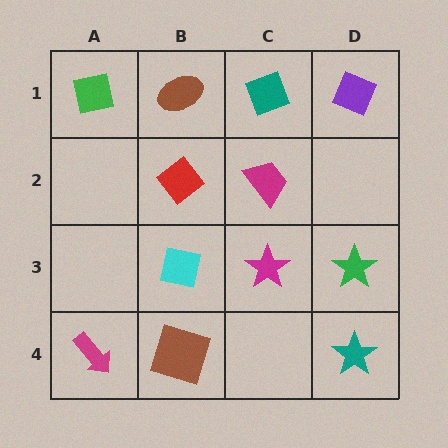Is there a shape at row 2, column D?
No, that cell is empty.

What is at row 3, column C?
A magenta star.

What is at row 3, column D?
A green star.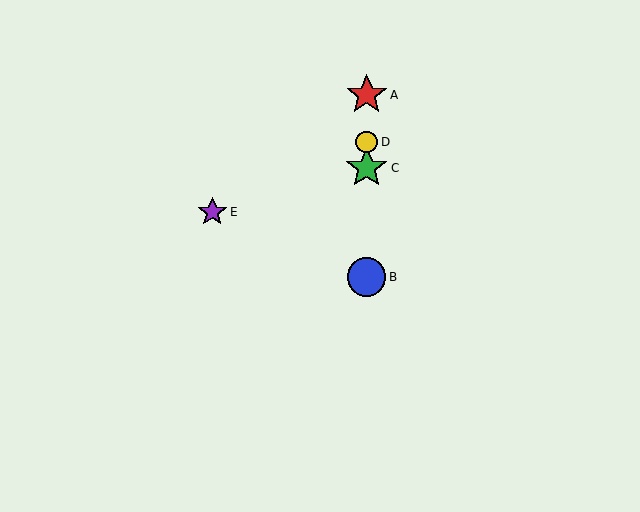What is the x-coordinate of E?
Object E is at x≈212.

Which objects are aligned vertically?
Objects A, B, C, D are aligned vertically.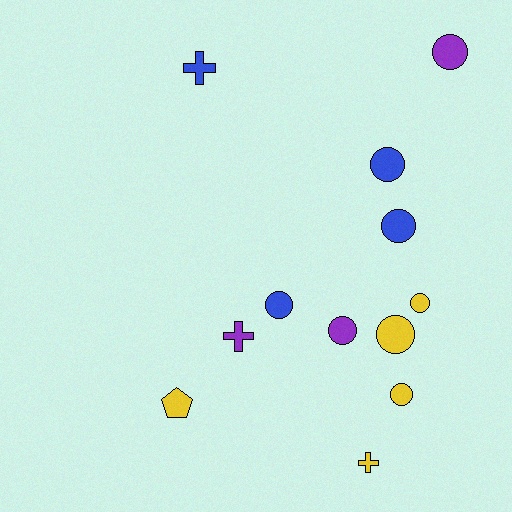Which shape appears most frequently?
Circle, with 8 objects.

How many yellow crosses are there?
There is 1 yellow cross.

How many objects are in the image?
There are 12 objects.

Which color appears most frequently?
Yellow, with 5 objects.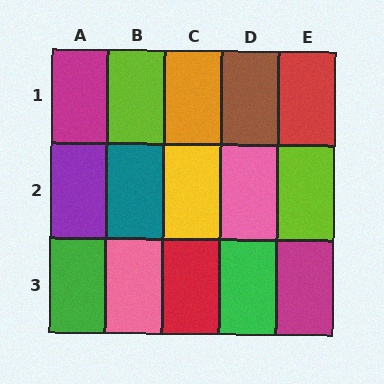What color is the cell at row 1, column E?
Red.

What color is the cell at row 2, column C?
Yellow.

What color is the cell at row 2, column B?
Teal.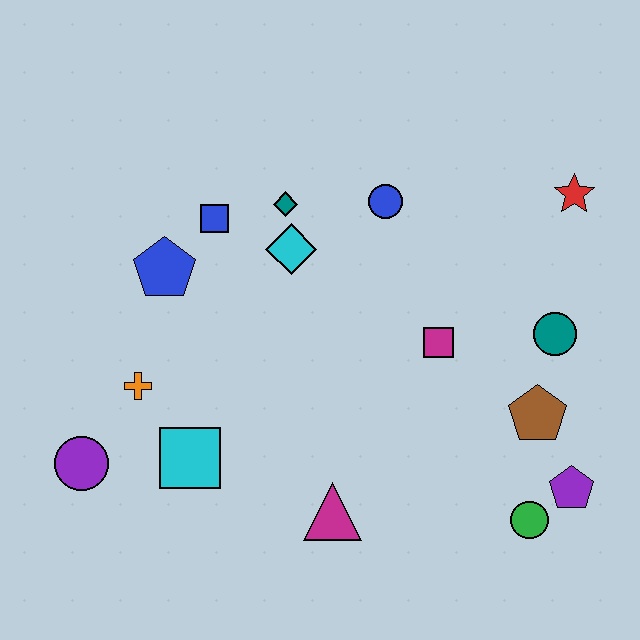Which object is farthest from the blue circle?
The purple circle is farthest from the blue circle.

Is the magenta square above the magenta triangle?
Yes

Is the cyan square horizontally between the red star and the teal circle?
No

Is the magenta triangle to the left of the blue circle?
Yes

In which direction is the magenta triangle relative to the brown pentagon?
The magenta triangle is to the left of the brown pentagon.